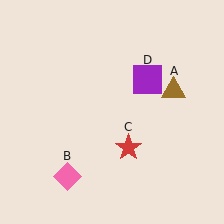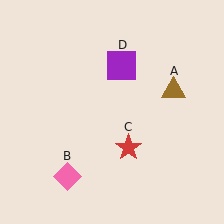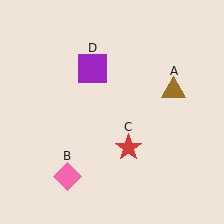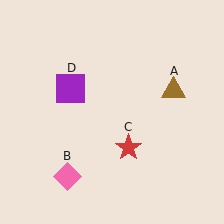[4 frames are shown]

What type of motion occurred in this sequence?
The purple square (object D) rotated counterclockwise around the center of the scene.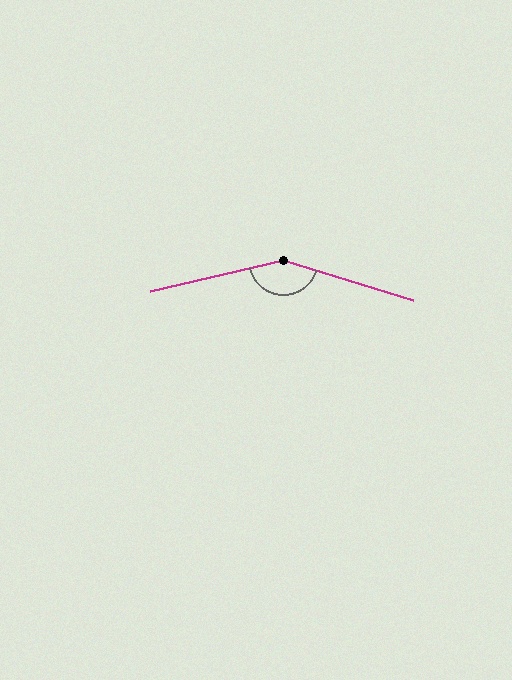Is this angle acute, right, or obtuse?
It is obtuse.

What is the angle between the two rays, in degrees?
Approximately 150 degrees.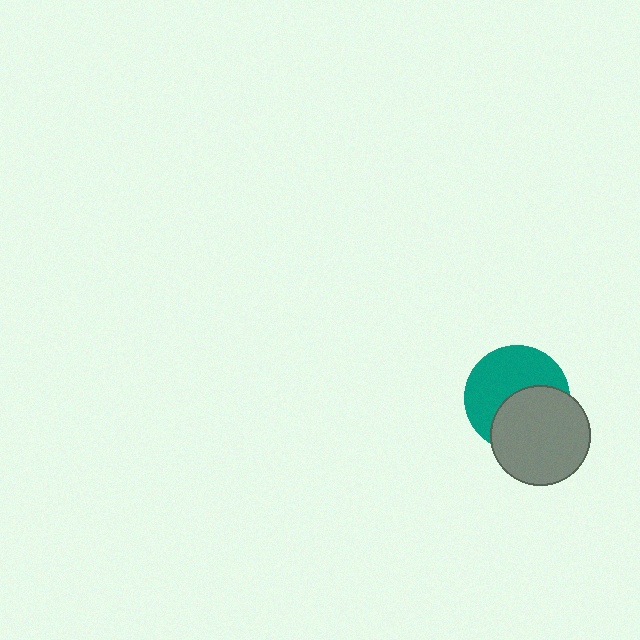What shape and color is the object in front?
The object in front is a gray circle.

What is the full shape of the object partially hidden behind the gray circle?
The partially hidden object is a teal circle.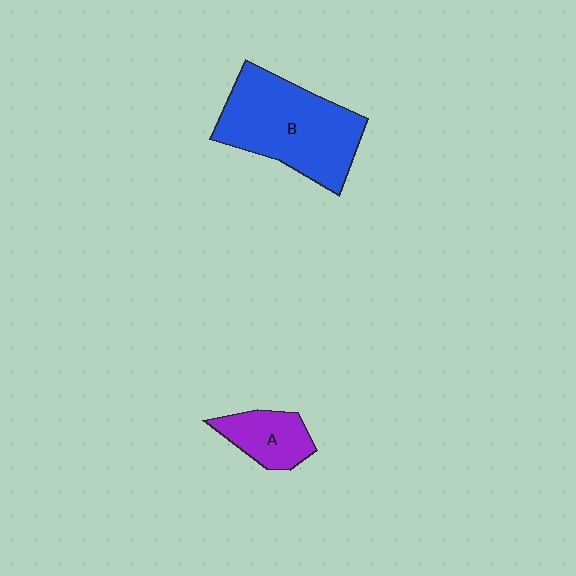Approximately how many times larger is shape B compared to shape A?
Approximately 2.6 times.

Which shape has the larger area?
Shape B (blue).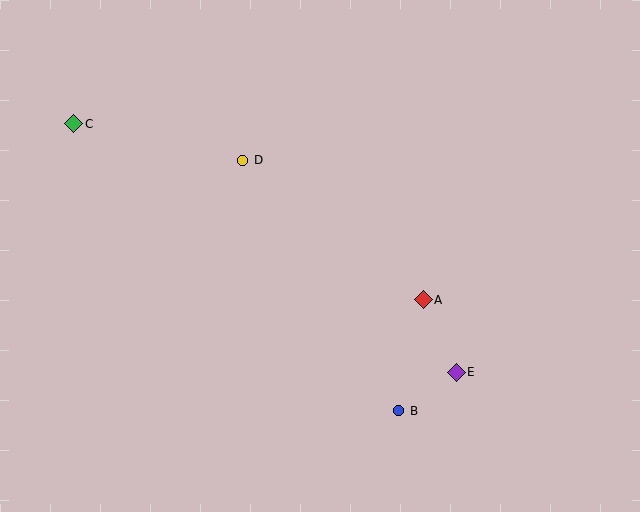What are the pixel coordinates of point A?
Point A is at (423, 300).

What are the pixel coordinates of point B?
Point B is at (399, 411).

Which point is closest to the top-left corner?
Point C is closest to the top-left corner.